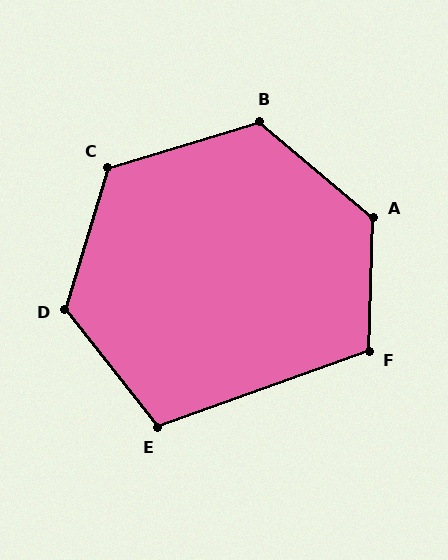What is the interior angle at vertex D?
Approximately 125 degrees (obtuse).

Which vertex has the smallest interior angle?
E, at approximately 108 degrees.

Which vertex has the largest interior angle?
A, at approximately 128 degrees.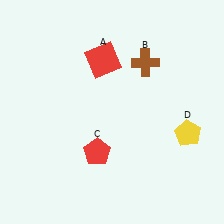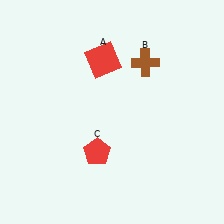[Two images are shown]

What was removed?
The yellow pentagon (D) was removed in Image 2.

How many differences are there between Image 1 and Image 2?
There is 1 difference between the two images.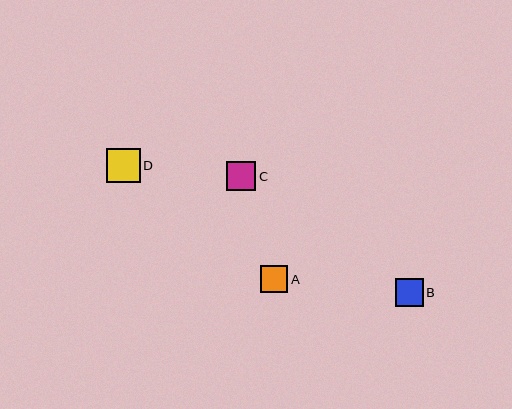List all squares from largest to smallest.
From largest to smallest: D, C, B, A.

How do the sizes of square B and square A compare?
Square B and square A are approximately the same size.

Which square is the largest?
Square D is the largest with a size of approximately 34 pixels.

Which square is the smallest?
Square A is the smallest with a size of approximately 27 pixels.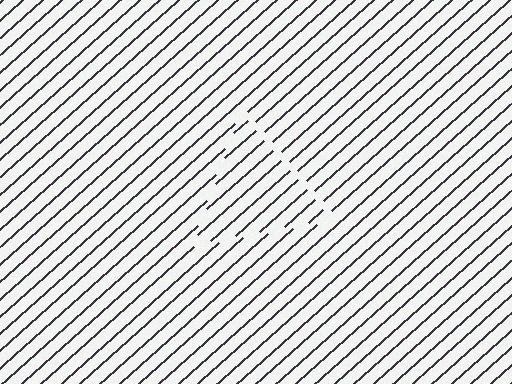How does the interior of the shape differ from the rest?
The interior of the shape contains the same grating, shifted by half a period — the contour is defined by the phase discontinuity where line-ends from the inner and outer gratings abut.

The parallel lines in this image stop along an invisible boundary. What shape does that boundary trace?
An illusory triangle. The interior of the shape contains the same grating, shifted by half a period — the contour is defined by the phase discontinuity where line-ends from the inner and outer gratings abut.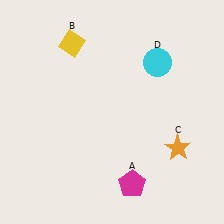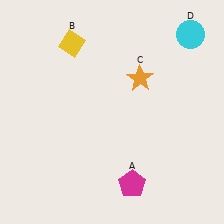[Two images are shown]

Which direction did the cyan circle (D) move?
The cyan circle (D) moved right.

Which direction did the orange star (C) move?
The orange star (C) moved up.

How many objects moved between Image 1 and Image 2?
2 objects moved between the two images.